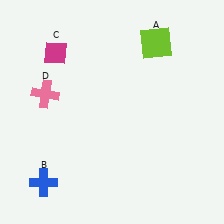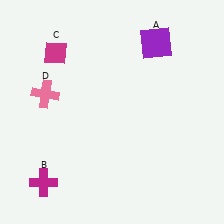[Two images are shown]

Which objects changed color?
A changed from lime to purple. B changed from blue to magenta.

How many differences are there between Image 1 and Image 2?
There are 2 differences between the two images.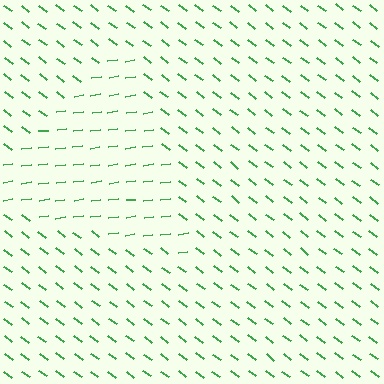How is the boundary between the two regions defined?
The boundary is defined purely by a change in line orientation (approximately 45 degrees difference). All lines are the same color and thickness.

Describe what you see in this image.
The image is filled with small green line segments. A triangle region in the image has lines oriented differently from the surrounding lines, creating a visible texture boundary.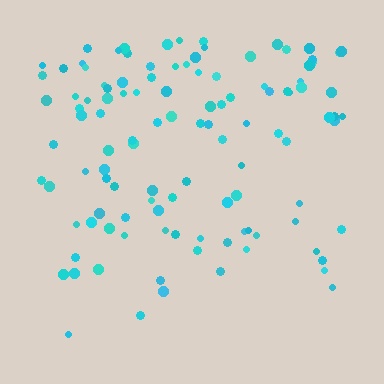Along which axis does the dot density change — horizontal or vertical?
Vertical.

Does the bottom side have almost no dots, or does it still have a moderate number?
Still a moderate number, just noticeably fewer than the top.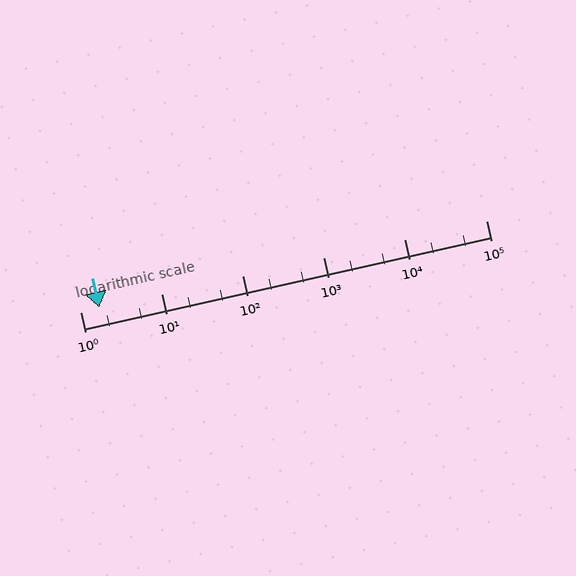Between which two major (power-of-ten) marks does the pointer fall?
The pointer is between 1 and 10.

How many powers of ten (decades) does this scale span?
The scale spans 5 decades, from 1 to 100000.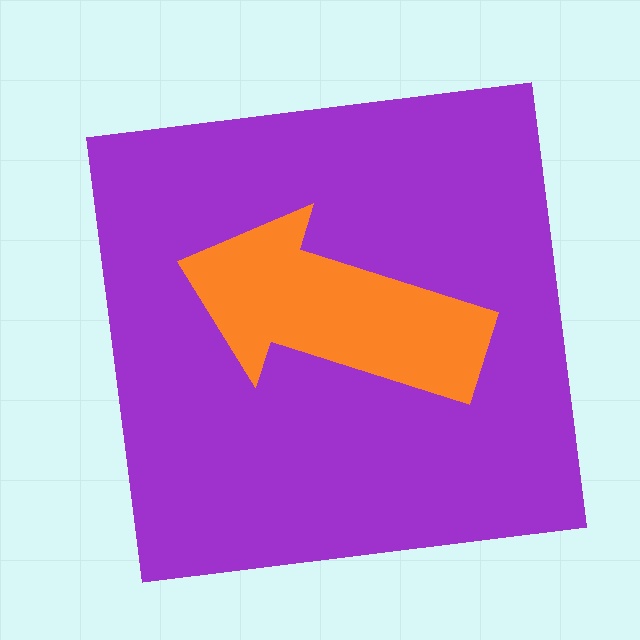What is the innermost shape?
The orange arrow.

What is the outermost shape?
The purple square.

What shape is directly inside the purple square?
The orange arrow.